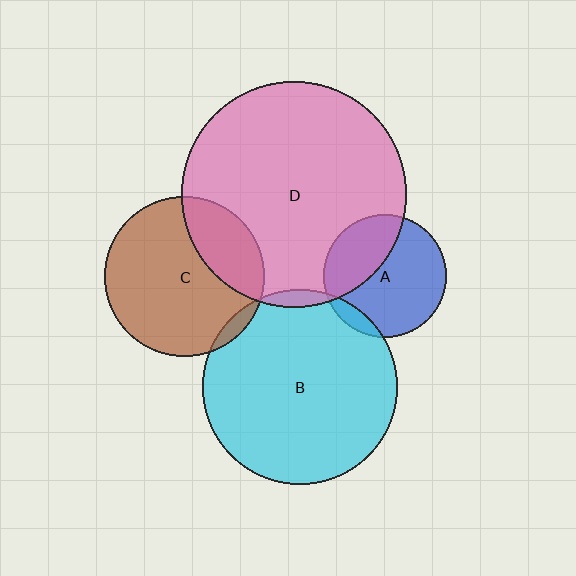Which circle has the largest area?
Circle D (pink).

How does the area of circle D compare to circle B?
Approximately 1.3 times.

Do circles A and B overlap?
Yes.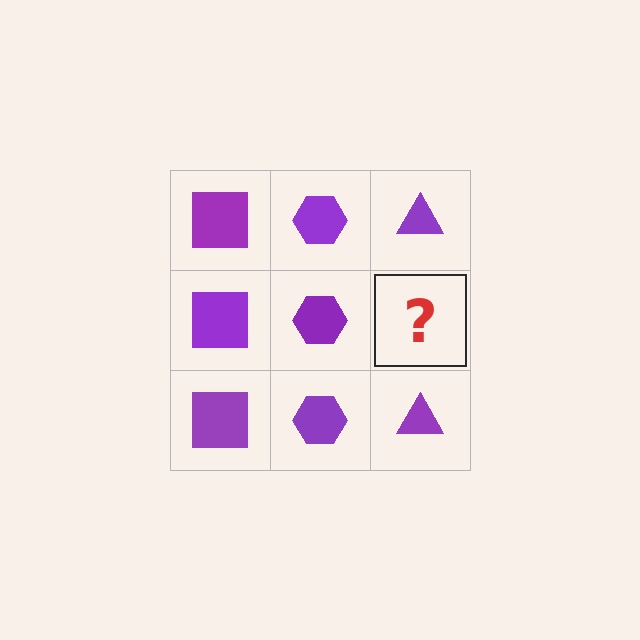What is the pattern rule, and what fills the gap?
The rule is that each column has a consistent shape. The gap should be filled with a purple triangle.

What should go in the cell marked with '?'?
The missing cell should contain a purple triangle.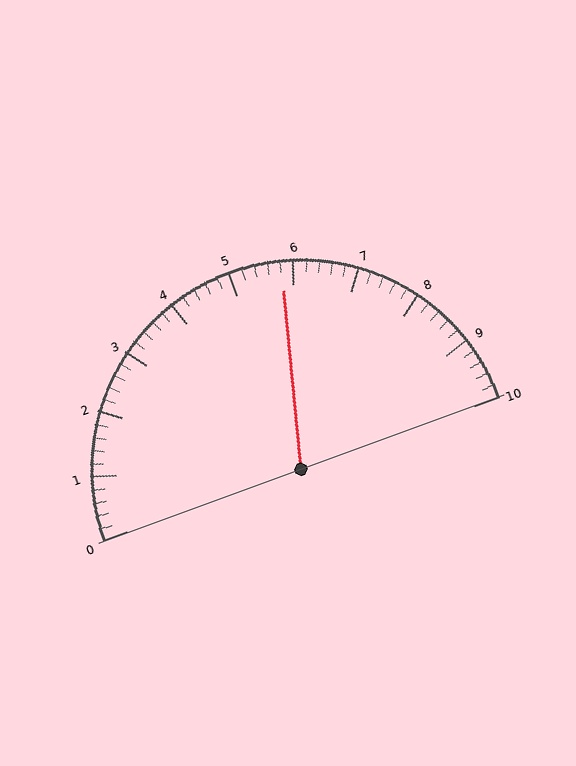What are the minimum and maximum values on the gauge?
The gauge ranges from 0 to 10.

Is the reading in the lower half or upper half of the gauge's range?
The reading is in the upper half of the range (0 to 10).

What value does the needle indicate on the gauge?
The needle indicates approximately 5.8.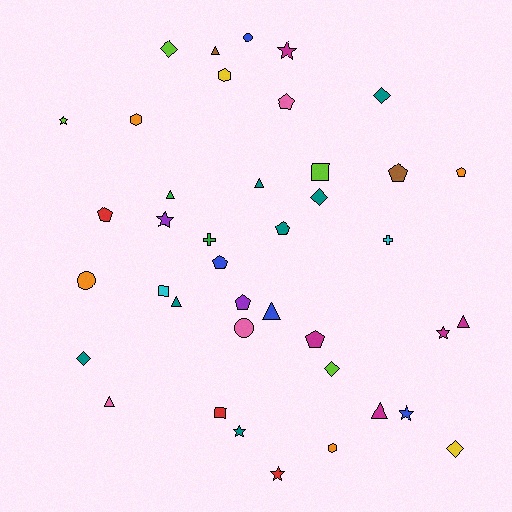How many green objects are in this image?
There are 2 green objects.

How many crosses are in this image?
There are 2 crosses.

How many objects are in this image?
There are 40 objects.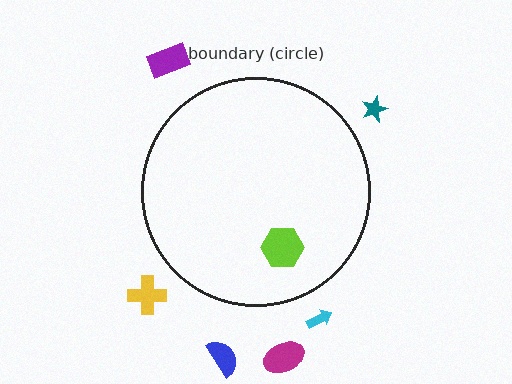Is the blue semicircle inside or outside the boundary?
Outside.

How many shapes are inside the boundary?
1 inside, 6 outside.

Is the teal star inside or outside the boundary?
Outside.